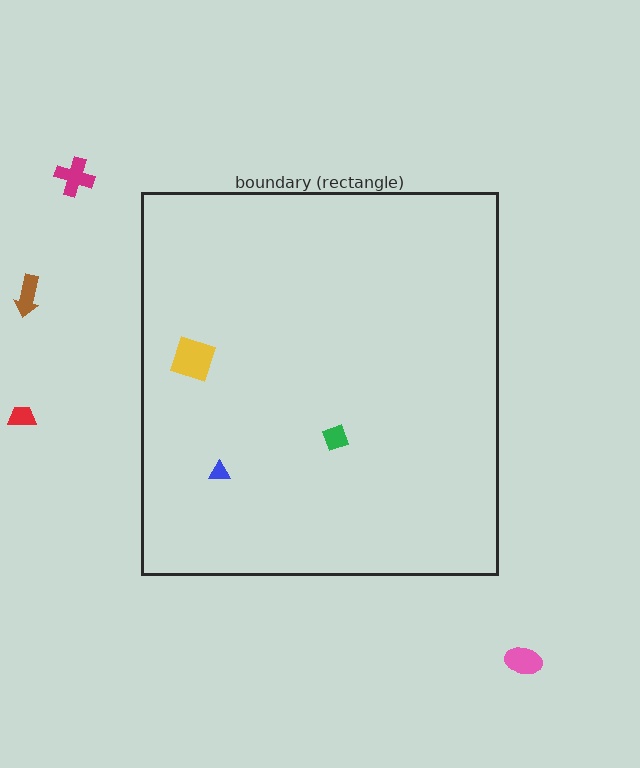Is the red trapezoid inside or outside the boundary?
Outside.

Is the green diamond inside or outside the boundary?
Inside.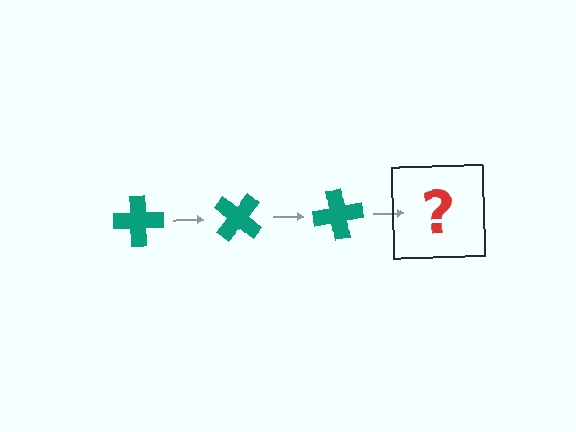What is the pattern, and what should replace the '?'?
The pattern is that the cross rotates 40 degrees each step. The '?' should be a teal cross rotated 120 degrees.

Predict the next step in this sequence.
The next step is a teal cross rotated 120 degrees.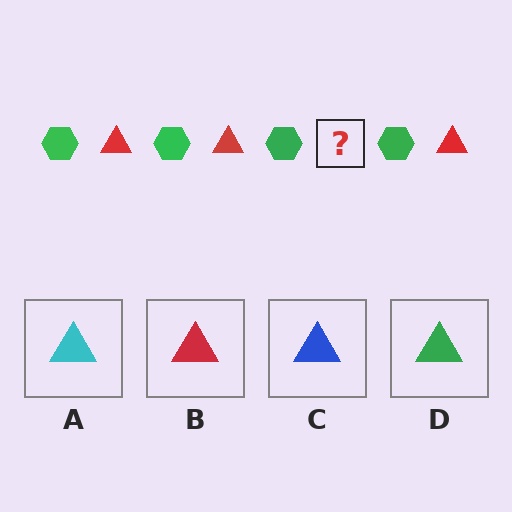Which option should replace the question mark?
Option B.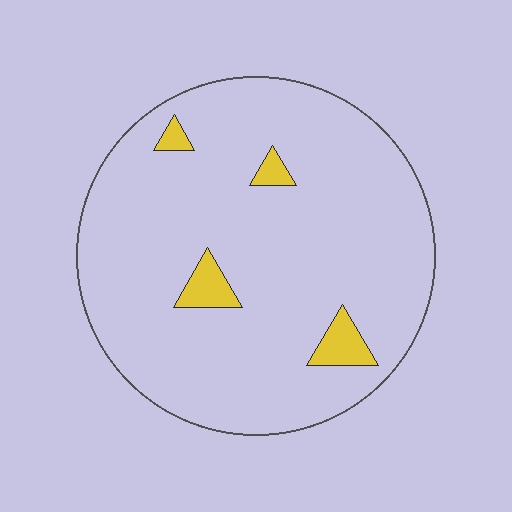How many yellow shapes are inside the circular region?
4.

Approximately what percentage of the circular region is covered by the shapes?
Approximately 5%.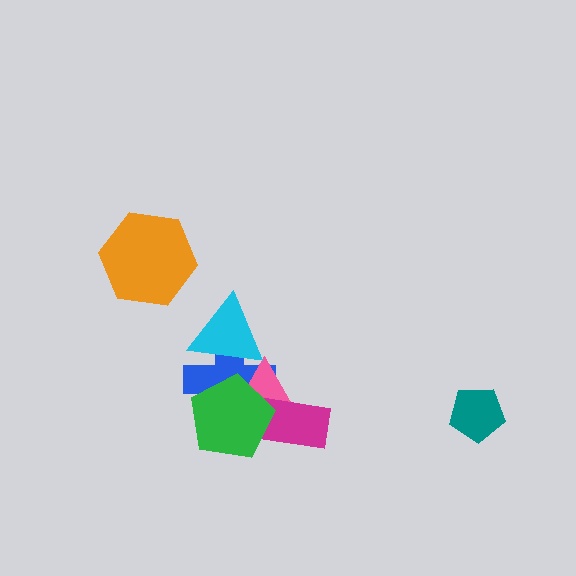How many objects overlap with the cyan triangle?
2 objects overlap with the cyan triangle.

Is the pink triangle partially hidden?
Yes, it is partially covered by another shape.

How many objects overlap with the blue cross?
3 objects overlap with the blue cross.